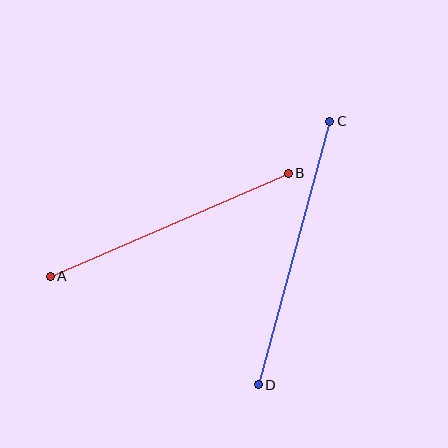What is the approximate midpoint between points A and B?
The midpoint is at approximately (169, 225) pixels.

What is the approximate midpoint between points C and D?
The midpoint is at approximately (294, 253) pixels.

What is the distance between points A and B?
The distance is approximately 259 pixels.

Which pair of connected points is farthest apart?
Points C and D are farthest apart.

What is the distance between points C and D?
The distance is approximately 273 pixels.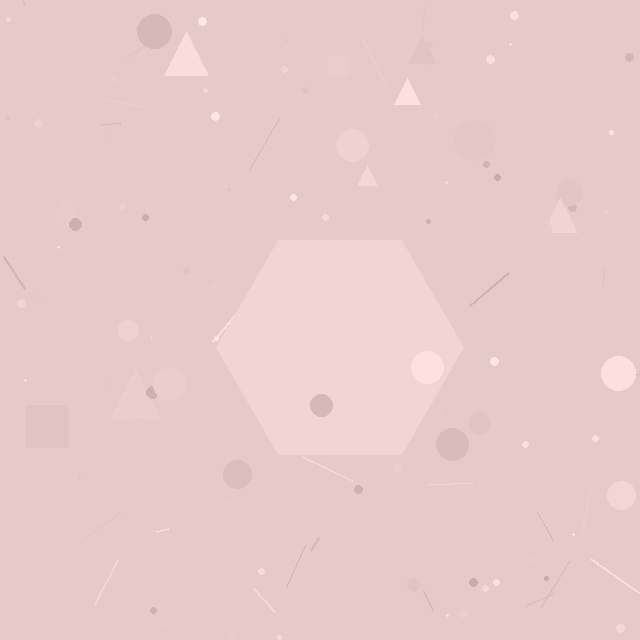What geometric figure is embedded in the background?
A hexagon is embedded in the background.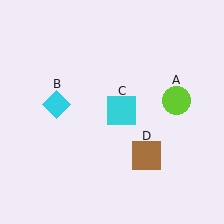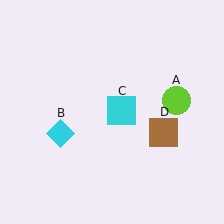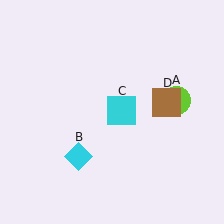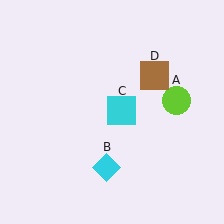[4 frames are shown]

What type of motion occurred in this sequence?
The cyan diamond (object B), brown square (object D) rotated counterclockwise around the center of the scene.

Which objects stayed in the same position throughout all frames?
Lime circle (object A) and cyan square (object C) remained stationary.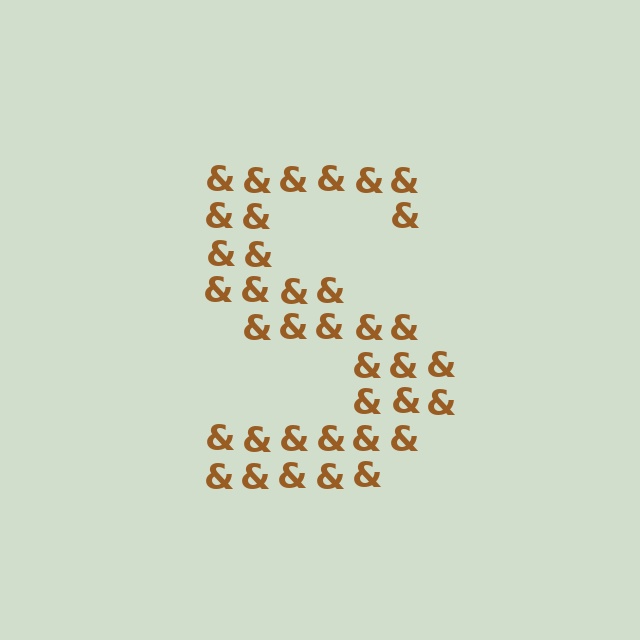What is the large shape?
The large shape is the letter S.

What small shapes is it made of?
It is made of small ampersands.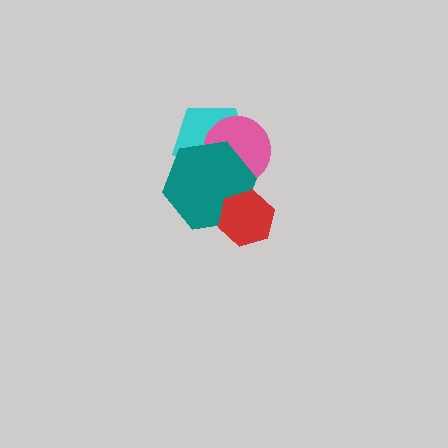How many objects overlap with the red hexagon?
1 object overlaps with the red hexagon.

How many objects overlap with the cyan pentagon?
2 objects overlap with the cyan pentagon.